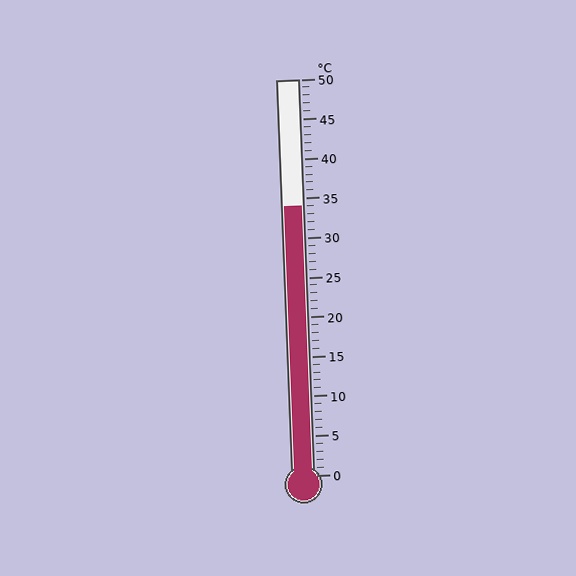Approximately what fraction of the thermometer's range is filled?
The thermometer is filled to approximately 70% of its range.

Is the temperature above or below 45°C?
The temperature is below 45°C.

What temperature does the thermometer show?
The thermometer shows approximately 34°C.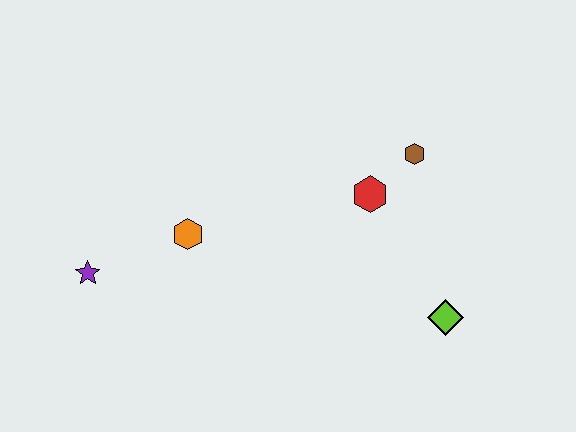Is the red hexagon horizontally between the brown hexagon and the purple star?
Yes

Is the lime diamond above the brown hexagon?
No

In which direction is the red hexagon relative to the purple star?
The red hexagon is to the right of the purple star.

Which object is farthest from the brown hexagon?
The purple star is farthest from the brown hexagon.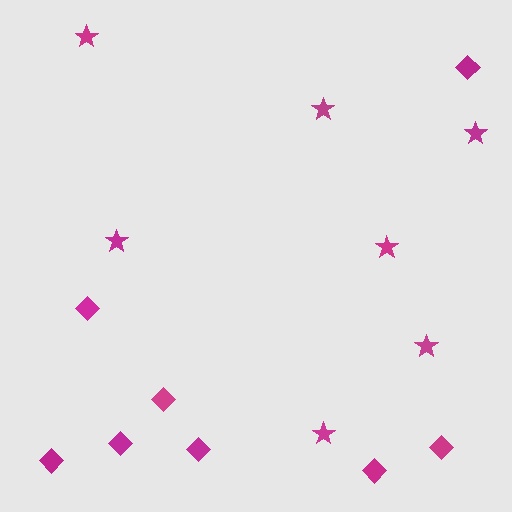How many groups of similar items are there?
There are 2 groups: one group of stars (7) and one group of diamonds (8).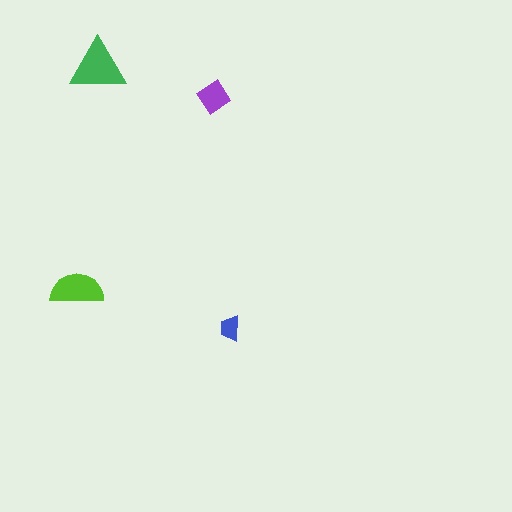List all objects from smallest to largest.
The blue trapezoid, the purple diamond, the lime semicircle, the green triangle.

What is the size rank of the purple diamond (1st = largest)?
3rd.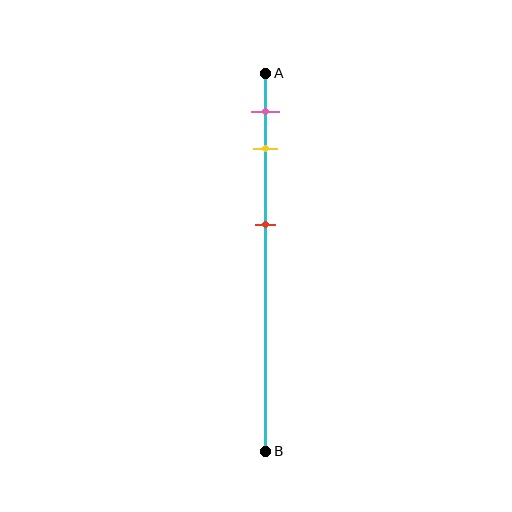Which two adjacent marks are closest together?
The pink and yellow marks are the closest adjacent pair.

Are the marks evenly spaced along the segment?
No, the marks are not evenly spaced.